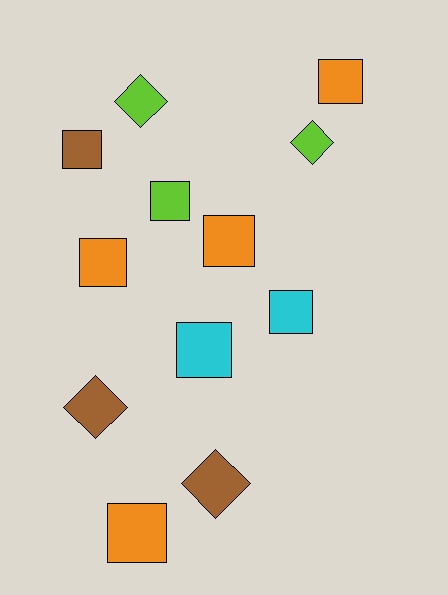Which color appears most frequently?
Orange, with 4 objects.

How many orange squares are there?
There are 4 orange squares.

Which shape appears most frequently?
Square, with 8 objects.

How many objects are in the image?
There are 12 objects.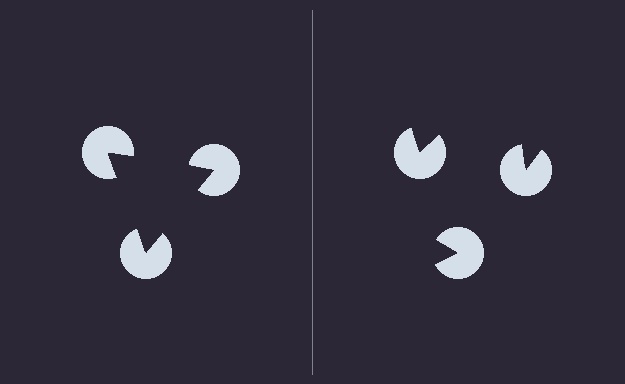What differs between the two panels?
The pac-man discs are positioned identically on both sides; only the wedge orientations differ. On the left they align to a triangle; on the right they are misaligned.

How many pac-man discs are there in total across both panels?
6 — 3 on each side.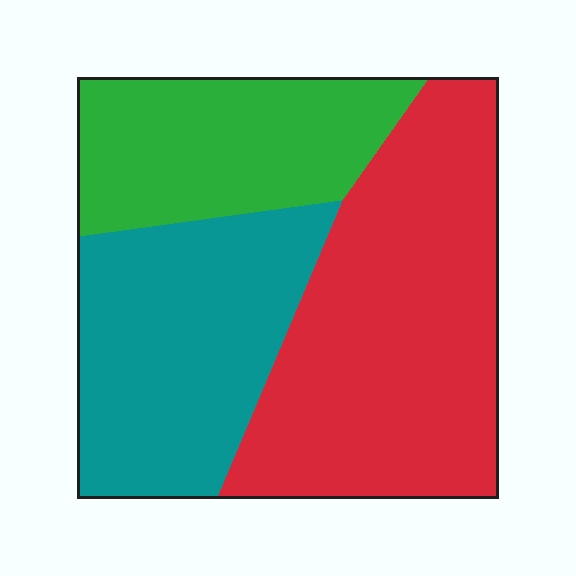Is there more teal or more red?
Red.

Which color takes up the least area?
Green, at roughly 25%.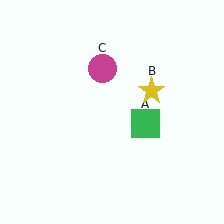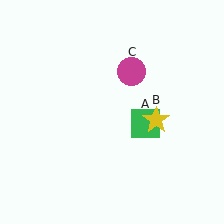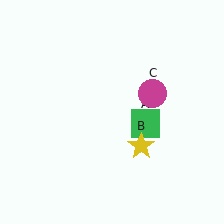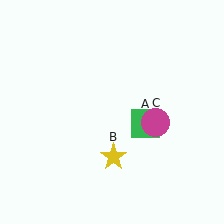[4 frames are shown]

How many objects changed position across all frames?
2 objects changed position: yellow star (object B), magenta circle (object C).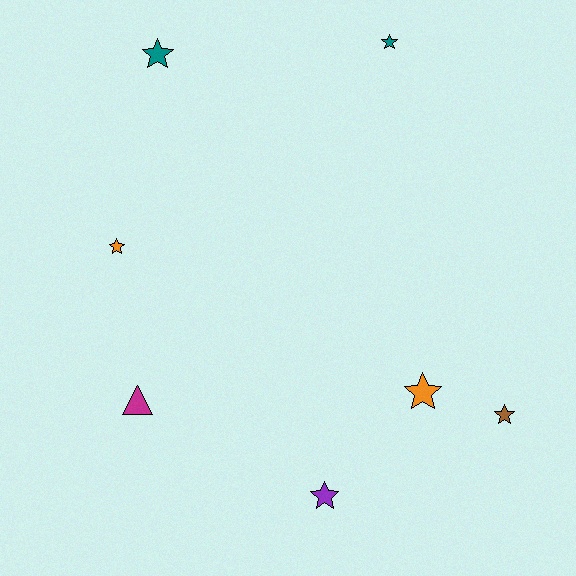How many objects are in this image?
There are 7 objects.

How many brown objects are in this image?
There is 1 brown object.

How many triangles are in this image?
There is 1 triangle.